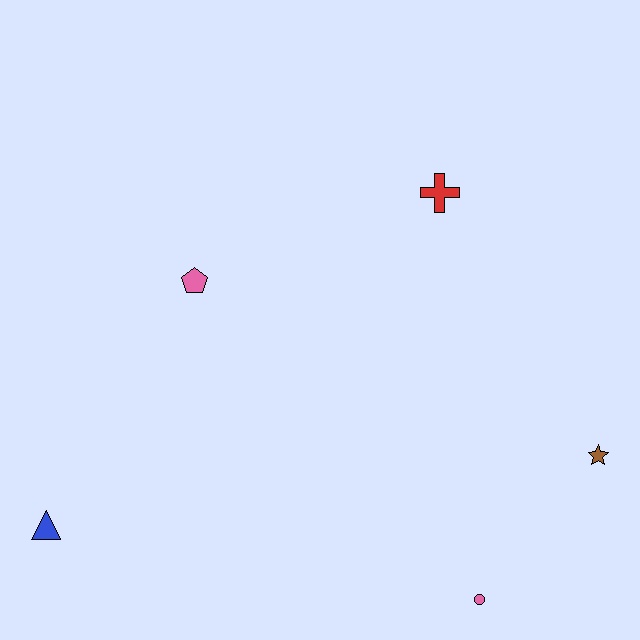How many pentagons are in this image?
There is 1 pentagon.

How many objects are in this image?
There are 5 objects.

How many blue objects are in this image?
There is 1 blue object.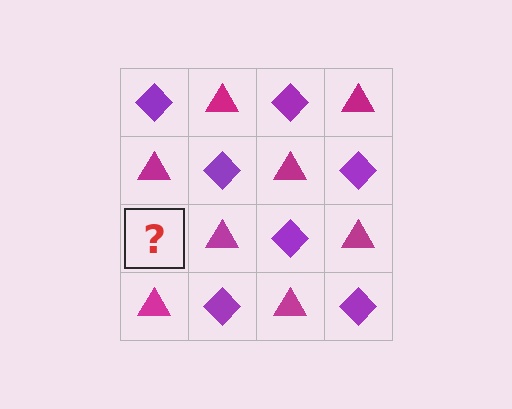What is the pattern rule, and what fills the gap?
The rule is that it alternates purple diamond and magenta triangle in a checkerboard pattern. The gap should be filled with a purple diamond.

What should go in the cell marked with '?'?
The missing cell should contain a purple diamond.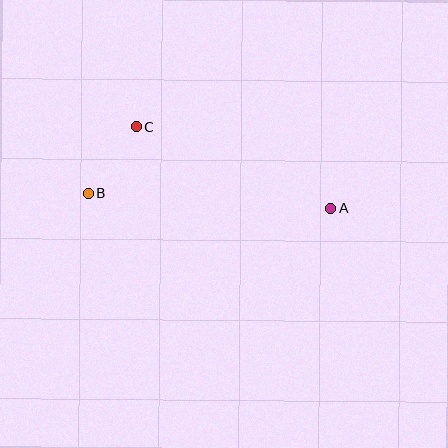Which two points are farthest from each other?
Points A and B are farthest from each other.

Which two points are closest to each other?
Points B and C are closest to each other.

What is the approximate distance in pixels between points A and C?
The distance between A and C is approximately 211 pixels.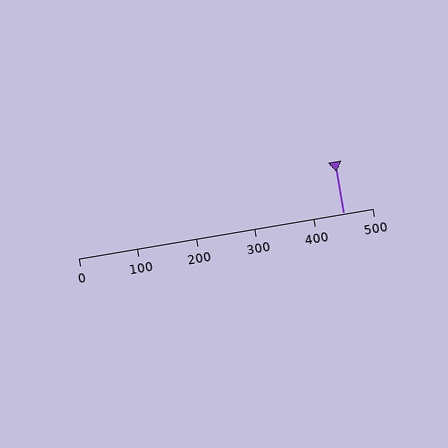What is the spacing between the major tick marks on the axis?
The major ticks are spaced 100 apart.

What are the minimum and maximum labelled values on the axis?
The axis runs from 0 to 500.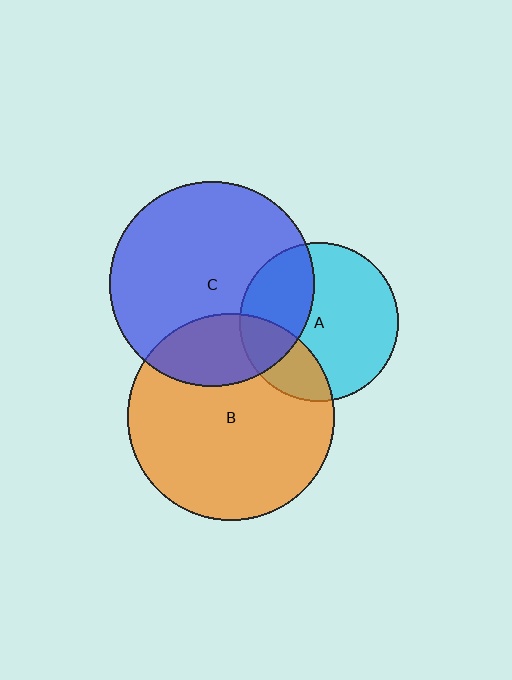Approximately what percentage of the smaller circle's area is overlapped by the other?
Approximately 25%.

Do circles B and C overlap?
Yes.